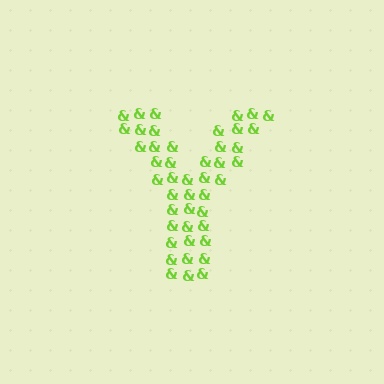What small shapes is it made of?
It is made of small ampersands.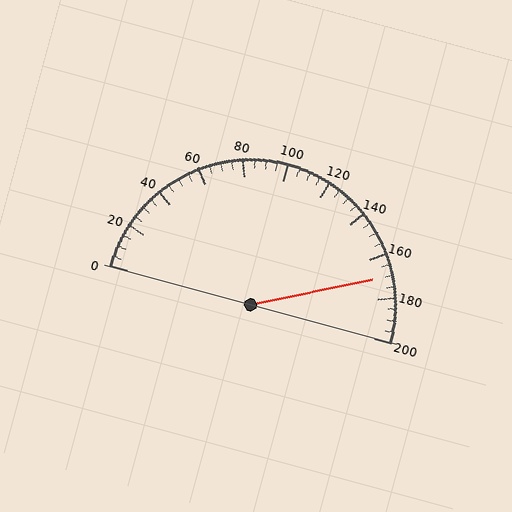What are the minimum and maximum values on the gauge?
The gauge ranges from 0 to 200.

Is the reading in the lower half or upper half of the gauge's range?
The reading is in the upper half of the range (0 to 200).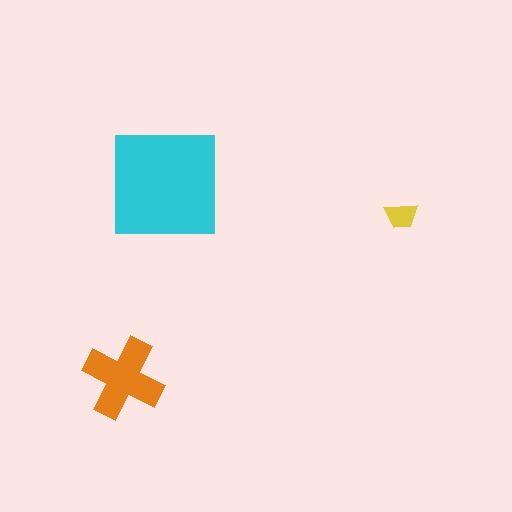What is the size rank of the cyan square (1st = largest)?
1st.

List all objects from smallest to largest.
The yellow trapezoid, the orange cross, the cyan square.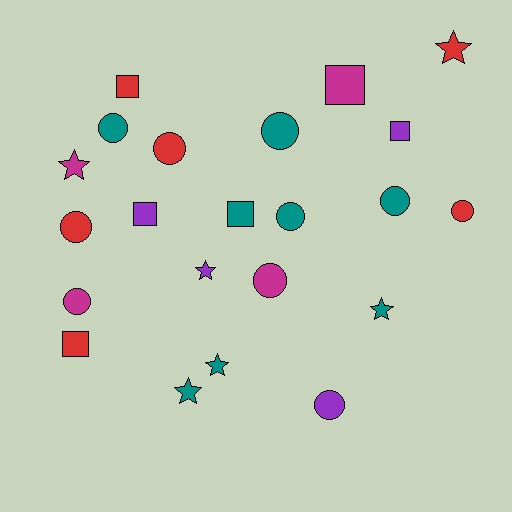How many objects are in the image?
There are 22 objects.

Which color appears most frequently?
Teal, with 8 objects.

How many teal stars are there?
There are 3 teal stars.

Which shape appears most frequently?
Circle, with 10 objects.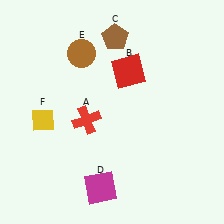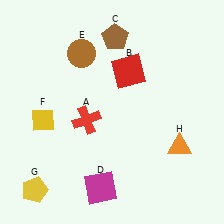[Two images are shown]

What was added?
A yellow pentagon (G), an orange triangle (H) were added in Image 2.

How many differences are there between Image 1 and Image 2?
There are 2 differences between the two images.